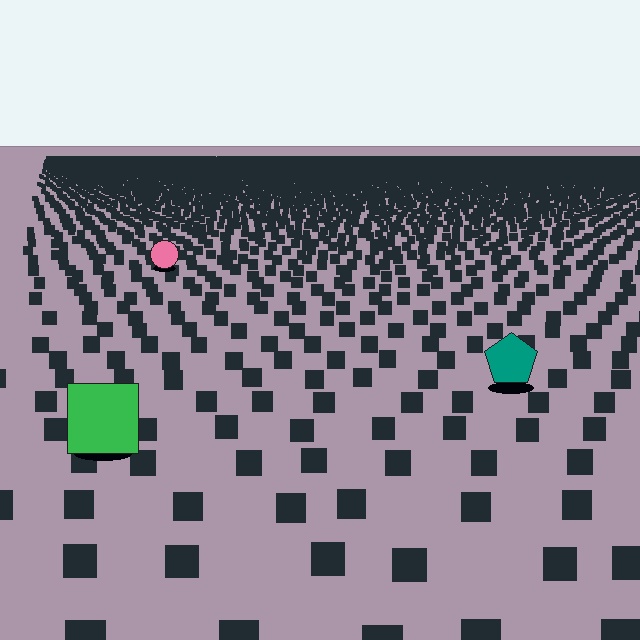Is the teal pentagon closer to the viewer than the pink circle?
Yes. The teal pentagon is closer — you can tell from the texture gradient: the ground texture is coarser near it.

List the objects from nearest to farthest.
From nearest to farthest: the green square, the teal pentagon, the pink circle.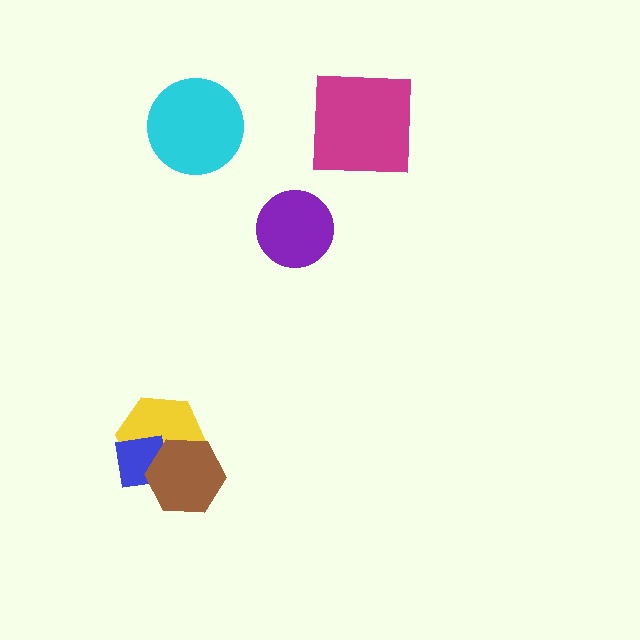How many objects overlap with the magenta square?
0 objects overlap with the magenta square.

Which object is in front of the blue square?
The brown hexagon is in front of the blue square.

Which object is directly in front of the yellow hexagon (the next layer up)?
The blue square is directly in front of the yellow hexagon.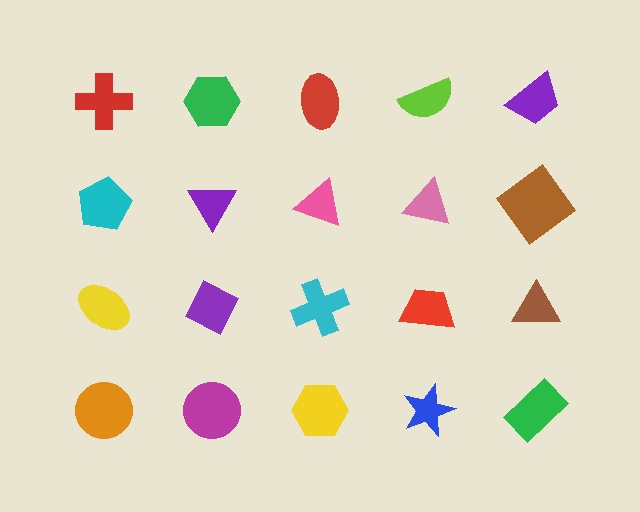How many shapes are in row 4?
5 shapes.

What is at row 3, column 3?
A cyan cross.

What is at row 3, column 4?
A red trapezoid.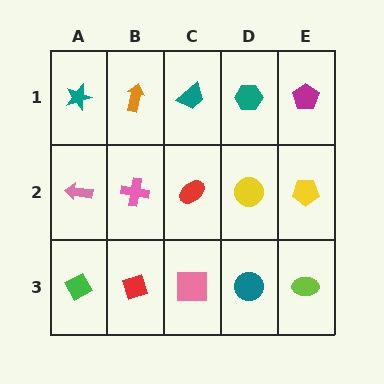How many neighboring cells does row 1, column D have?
3.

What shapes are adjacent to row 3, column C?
A red ellipse (row 2, column C), a red diamond (row 3, column B), a teal circle (row 3, column D).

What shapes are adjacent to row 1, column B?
A pink cross (row 2, column B), a teal star (row 1, column A), a teal trapezoid (row 1, column C).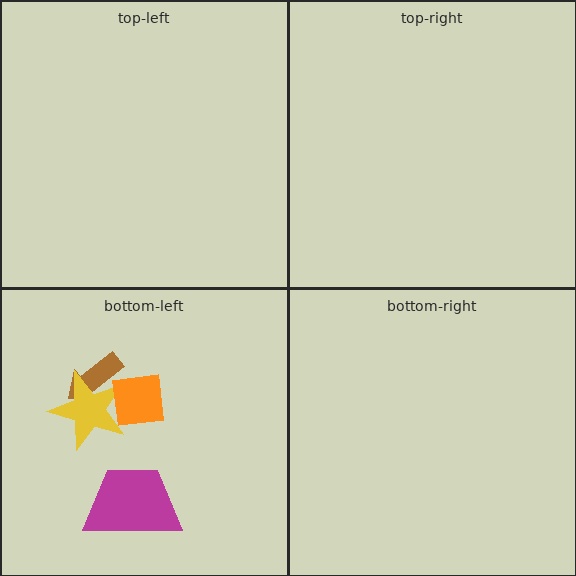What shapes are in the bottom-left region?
The brown arrow, the magenta trapezoid, the yellow star, the orange square.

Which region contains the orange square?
The bottom-left region.